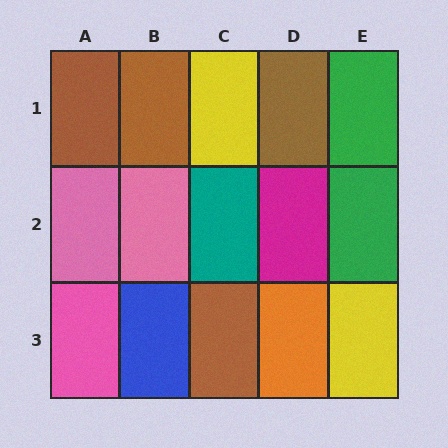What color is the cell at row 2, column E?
Green.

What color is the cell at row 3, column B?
Blue.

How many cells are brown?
4 cells are brown.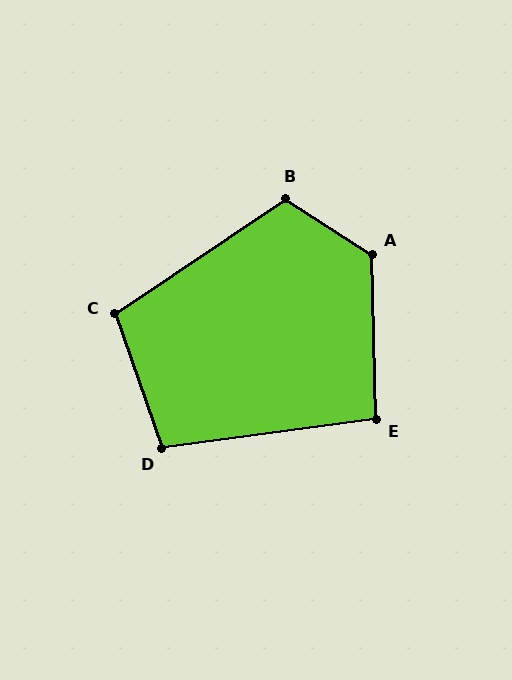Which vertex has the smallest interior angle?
E, at approximately 96 degrees.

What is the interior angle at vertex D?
Approximately 101 degrees (obtuse).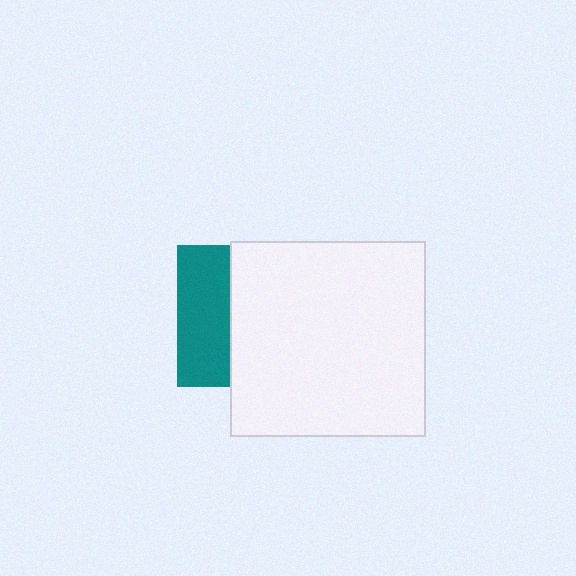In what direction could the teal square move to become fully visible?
The teal square could move left. That would shift it out from behind the white square entirely.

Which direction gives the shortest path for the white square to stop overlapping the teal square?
Moving right gives the shortest separation.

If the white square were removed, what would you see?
You would see the complete teal square.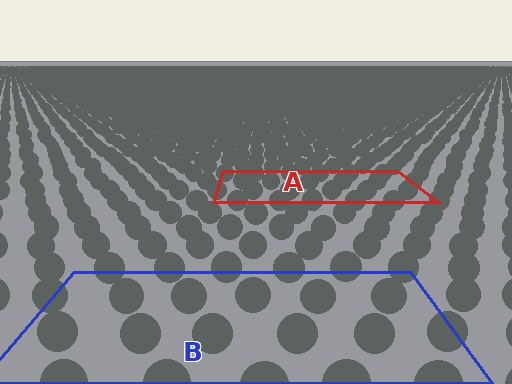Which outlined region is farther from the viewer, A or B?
Region A is farther from the viewer — the texture elements inside it appear smaller and more densely packed.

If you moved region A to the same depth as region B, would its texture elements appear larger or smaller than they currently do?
They would appear larger. At a closer depth, the same texture elements are projected at a bigger on-screen size.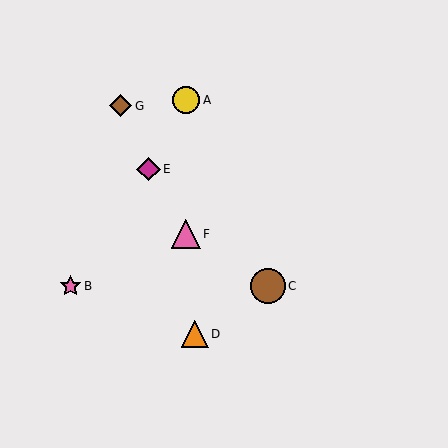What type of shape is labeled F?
Shape F is a pink triangle.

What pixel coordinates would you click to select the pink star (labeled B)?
Click at (70, 286) to select the pink star B.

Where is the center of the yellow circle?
The center of the yellow circle is at (186, 100).